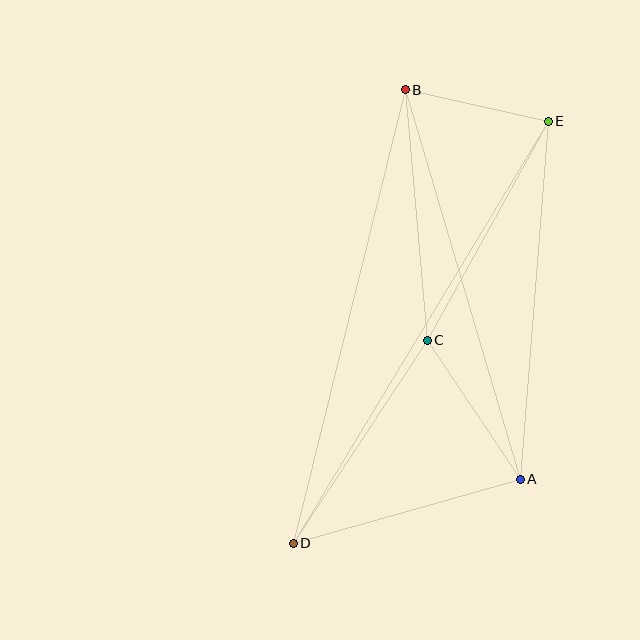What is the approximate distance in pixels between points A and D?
The distance between A and D is approximately 235 pixels.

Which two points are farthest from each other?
Points D and E are farthest from each other.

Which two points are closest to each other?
Points B and E are closest to each other.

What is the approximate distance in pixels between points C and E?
The distance between C and E is approximately 250 pixels.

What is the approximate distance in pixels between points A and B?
The distance between A and B is approximately 406 pixels.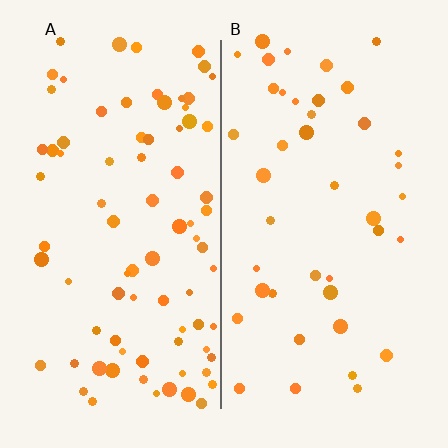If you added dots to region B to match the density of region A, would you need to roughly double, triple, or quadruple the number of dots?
Approximately double.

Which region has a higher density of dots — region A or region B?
A (the left).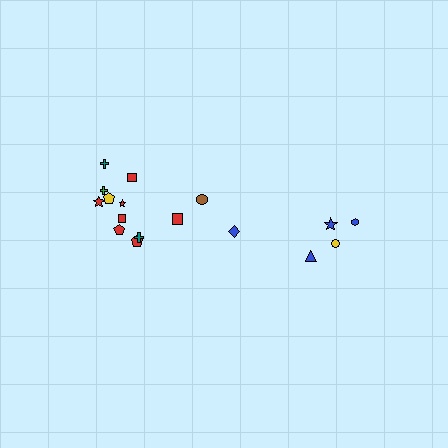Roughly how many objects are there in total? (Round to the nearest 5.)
Roughly 15 objects in total.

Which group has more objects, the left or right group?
The left group.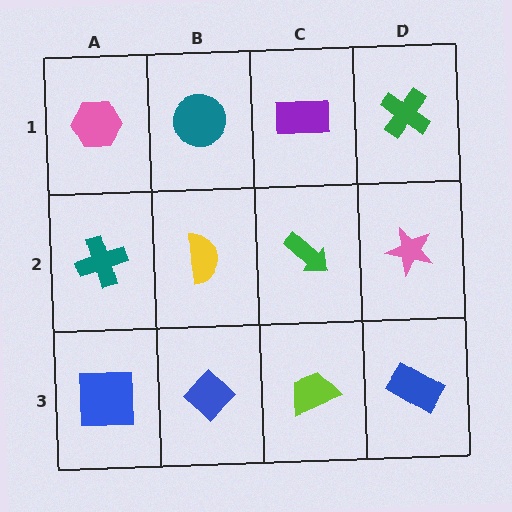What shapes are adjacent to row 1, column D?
A pink star (row 2, column D), a purple rectangle (row 1, column C).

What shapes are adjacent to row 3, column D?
A pink star (row 2, column D), a lime trapezoid (row 3, column C).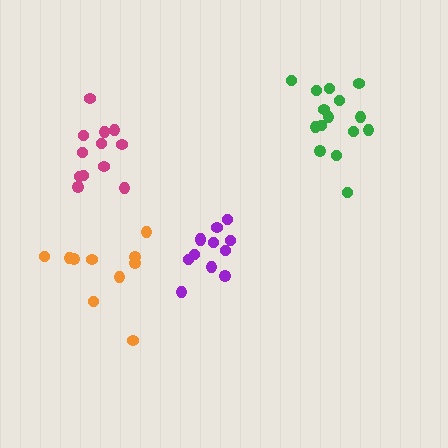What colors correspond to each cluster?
The clusters are colored: orange, magenta, green, purple.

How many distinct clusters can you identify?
There are 4 distinct clusters.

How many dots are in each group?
Group 1: 10 dots, Group 2: 12 dots, Group 3: 15 dots, Group 4: 12 dots (49 total).